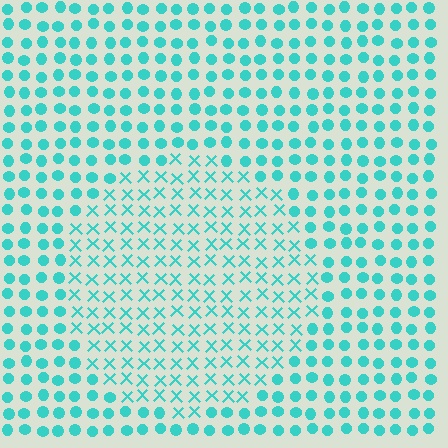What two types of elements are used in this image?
The image uses X marks inside the circle region and circles outside it.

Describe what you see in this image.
The image is filled with small cyan elements arranged in a uniform grid. A circle-shaped region contains X marks, while the surrounding area contains circles. The boundary is defined purely by the change in element shape.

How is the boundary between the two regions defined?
The boundary is defined by a change in element shape: X marks inside vs. circles outside. All elements share the same color and spacing.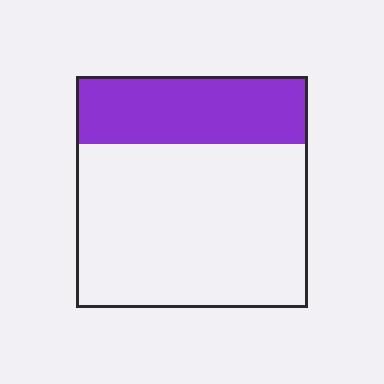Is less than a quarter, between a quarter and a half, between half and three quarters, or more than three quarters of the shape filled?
Between a quarter and a half.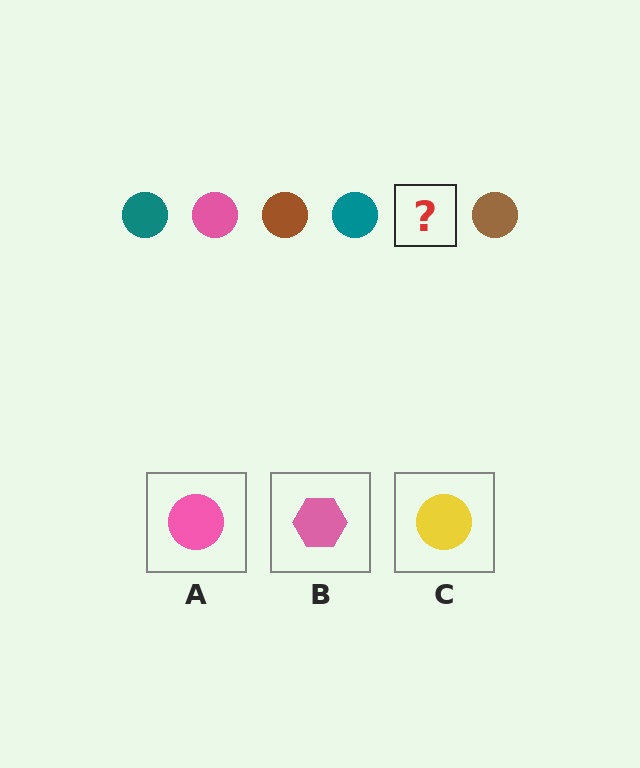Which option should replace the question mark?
Option A.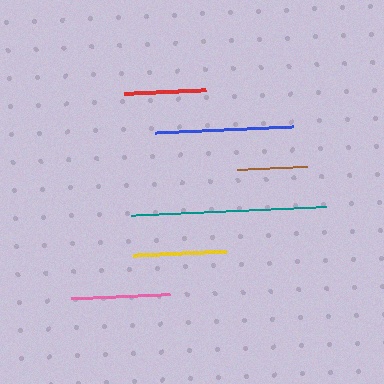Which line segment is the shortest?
The brown line is the shortest at approximately 70 pixels.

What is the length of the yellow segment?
The yellow segment is approximately 93 pixels long.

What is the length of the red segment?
The red segment is approximately 81 pixels long.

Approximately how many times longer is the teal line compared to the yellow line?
The teal line is approximately 2.1 times the length of the yellow line.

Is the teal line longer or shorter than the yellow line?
The teal line is longer than the yellow line.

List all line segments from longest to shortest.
From longest to shortest: teal, blue, pink, yellow, red, brown.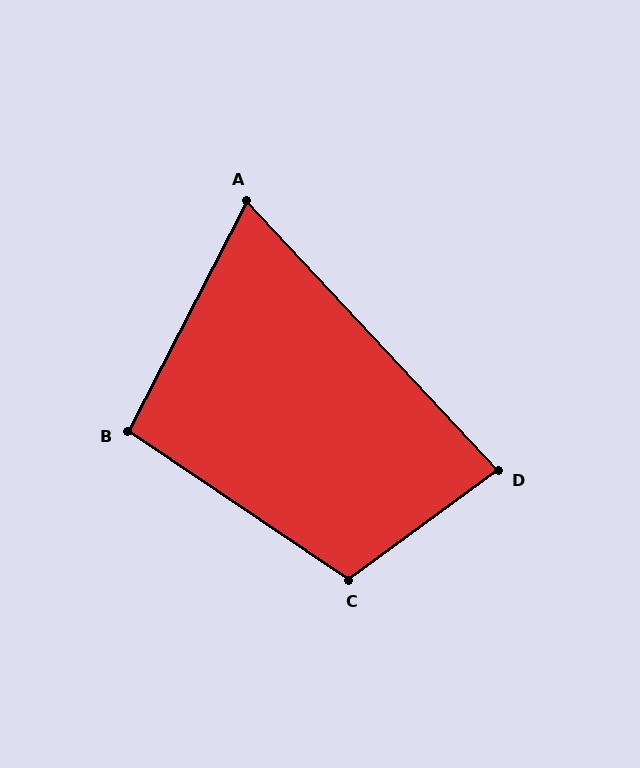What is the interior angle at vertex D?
Approximately 83 degrees (acute).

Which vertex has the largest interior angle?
C, at approximately 110 degrees.